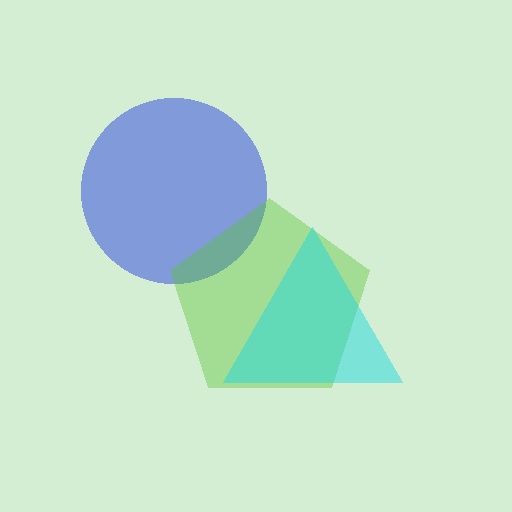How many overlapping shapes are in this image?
There are 3 overlapping shapes in the image.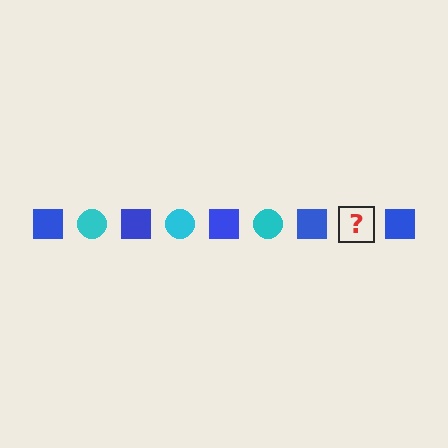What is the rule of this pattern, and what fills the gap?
The rule is that the pattern alternates between blue square and cyan circle. The gap should be filled with a cyan circle.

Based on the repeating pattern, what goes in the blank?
The blank should be a cyan circle.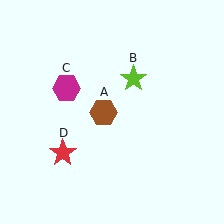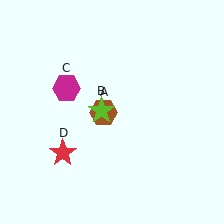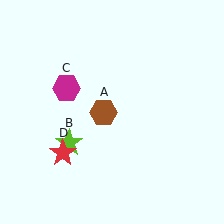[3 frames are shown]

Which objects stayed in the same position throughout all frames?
Brown hexagon (object A) and magenta hexagon (object C) and red star (object D) remained stationary.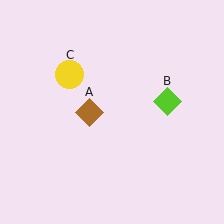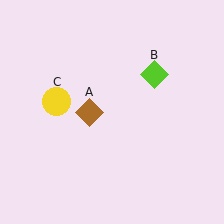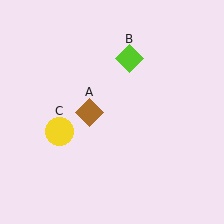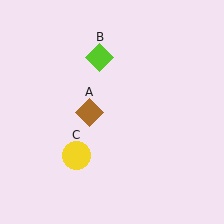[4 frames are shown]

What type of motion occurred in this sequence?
The lime diamond (object B), yellow circle (object C) rotated counterclockwise around the center of the scene.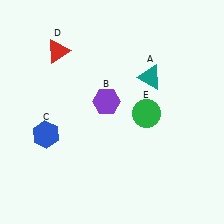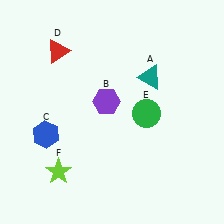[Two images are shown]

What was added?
A lime star (F) was added in Image 2.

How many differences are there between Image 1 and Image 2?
There is 1 difference between the two images.